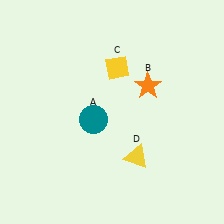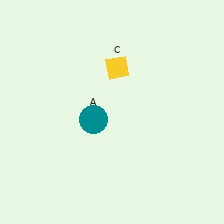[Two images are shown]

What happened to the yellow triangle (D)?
The yellow triangle (D) was removed in Image 2. It was in the bottom-right area of Image 1.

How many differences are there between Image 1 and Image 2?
There are 2 differences between the two images.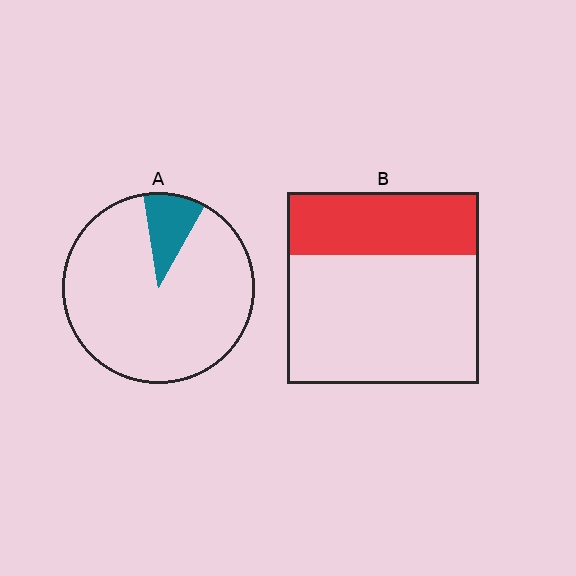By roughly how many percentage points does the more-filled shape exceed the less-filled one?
By roughly 20 percentage points (B over A).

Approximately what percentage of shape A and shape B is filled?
A is approximately 10% and B is approximately 35%.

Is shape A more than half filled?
No.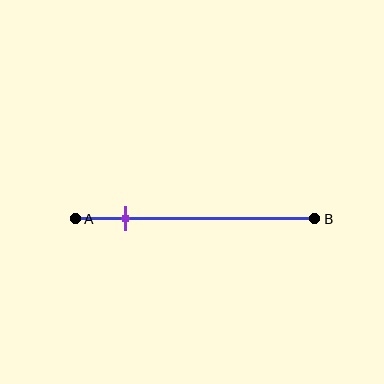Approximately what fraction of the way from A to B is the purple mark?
The purple mark is approximately 20% of the way from A to B.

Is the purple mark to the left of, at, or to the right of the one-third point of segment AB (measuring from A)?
The purple mark is to the left of the one-third point of segment AB.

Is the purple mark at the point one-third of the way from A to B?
No, the mark is at about 20% from A, not at the 33% one-third point.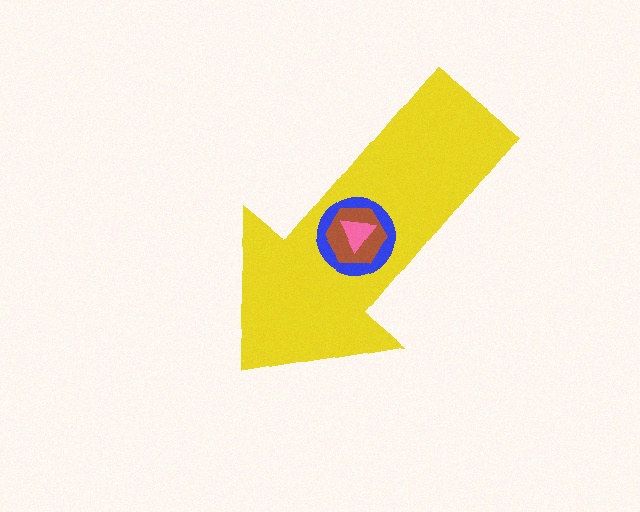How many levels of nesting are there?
4.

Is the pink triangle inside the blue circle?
Yes.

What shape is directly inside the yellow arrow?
The blue circle.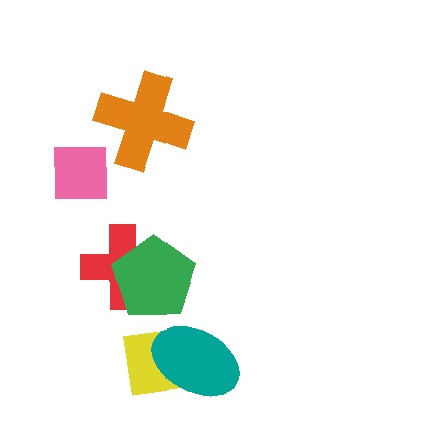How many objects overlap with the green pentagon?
1 object overlaps with the green pentagon.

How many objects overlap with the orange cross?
0 objects overlap with the orange cross.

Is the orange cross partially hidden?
No, no other shape covers it.